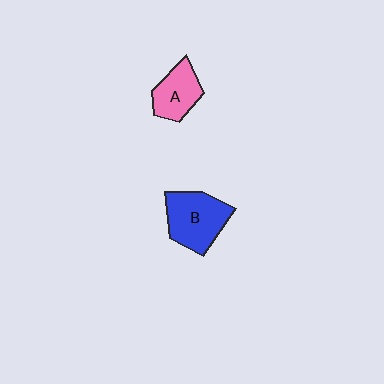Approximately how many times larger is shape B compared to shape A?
Approximately 1.5 times.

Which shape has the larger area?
Shape B (blue).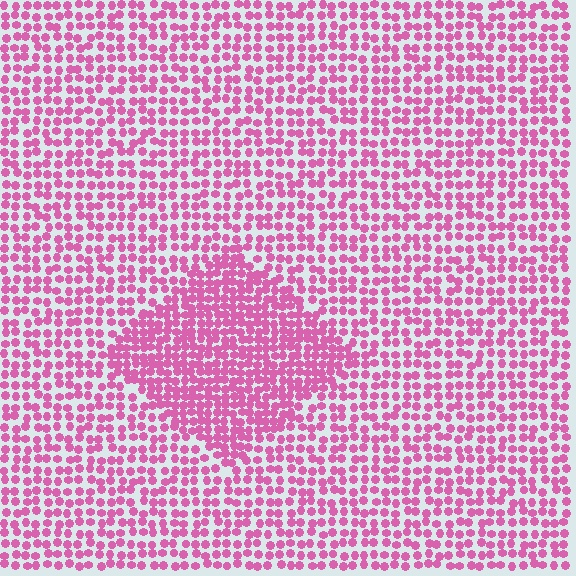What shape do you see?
I see a diamond.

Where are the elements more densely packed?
The elements are more densely packed inside the diamond boundary.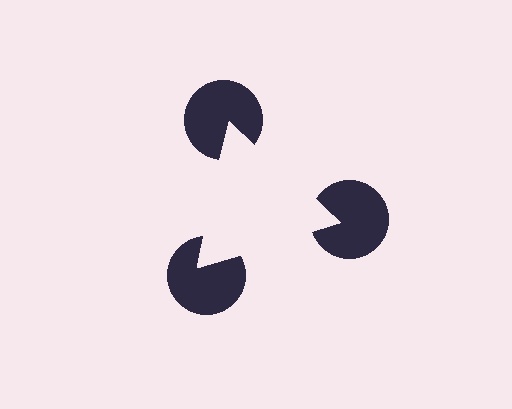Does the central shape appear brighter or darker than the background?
It typically appears slightly brighter than the background, even though no actual brightness change is drawn.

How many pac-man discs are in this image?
There are 3 — one at each vertex of the illusory triangle.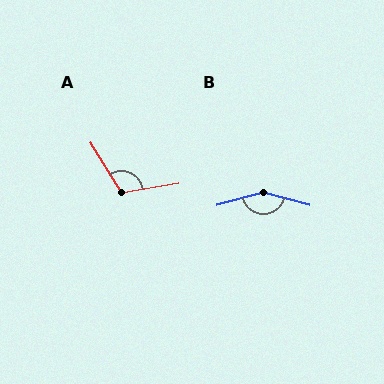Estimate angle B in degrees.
Approximately 151 degrees.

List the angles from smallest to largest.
A (112°), B (151°).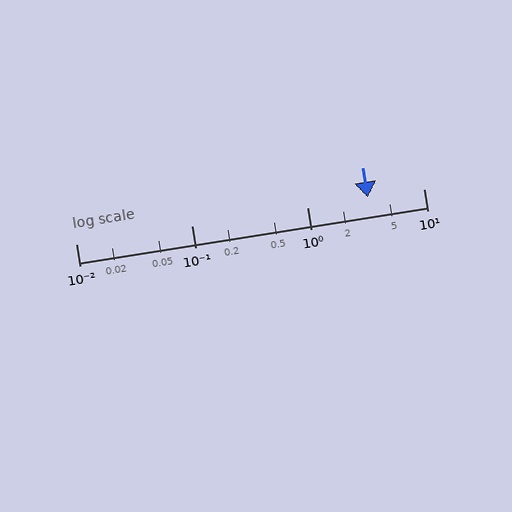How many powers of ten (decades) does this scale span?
The scale spans 3 decades, from 0.01 to 10.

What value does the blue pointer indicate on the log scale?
The pointer indicates approximately 3.3.